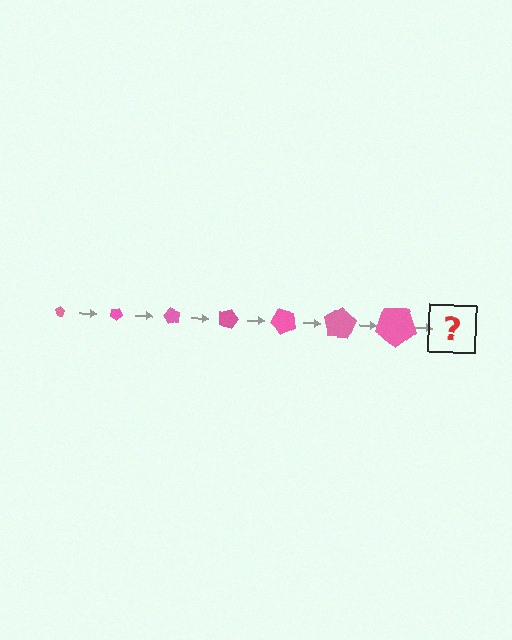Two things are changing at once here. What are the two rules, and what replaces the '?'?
The two rules are that the pentagon grows larger each step and it rotates 30 degrees each step. The '?' should be a pentagon, larger than the previous one and rotated 210 degrees from the start.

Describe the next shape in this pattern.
It should be a pentagon, larger than the previous one and rotated 210 degrees from the start.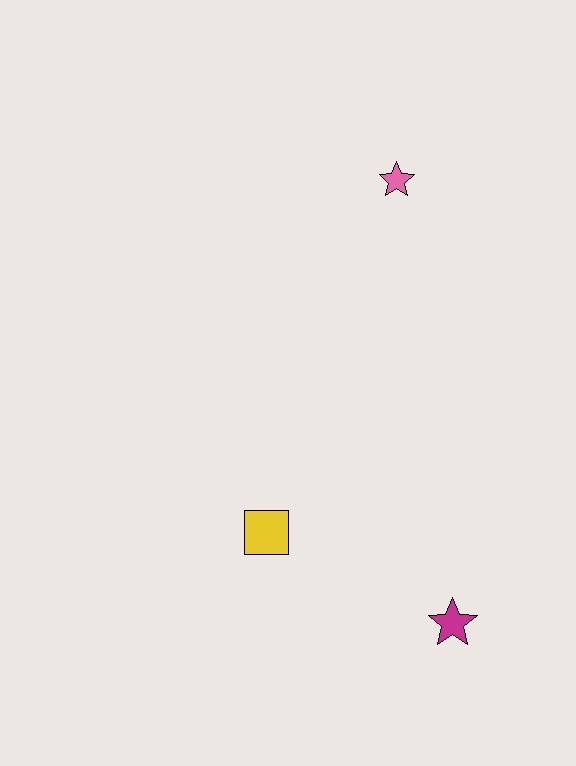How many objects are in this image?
There are 3 objects.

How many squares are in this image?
There is 1 square.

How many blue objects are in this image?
There are no blue objects.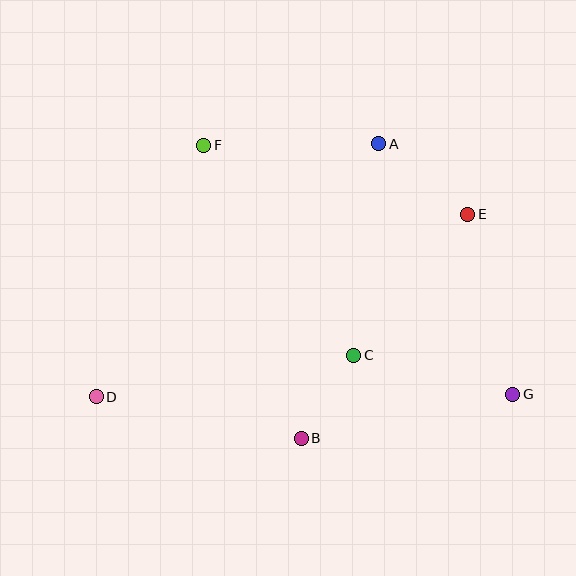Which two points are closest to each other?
Points B and C are closest to each other.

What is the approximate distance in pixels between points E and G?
The distance between E and G is approximately 186 pixels.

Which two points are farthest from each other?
Points D and G are farthest from each other.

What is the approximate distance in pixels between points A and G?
The distance between A and G is approximately 284 pixels.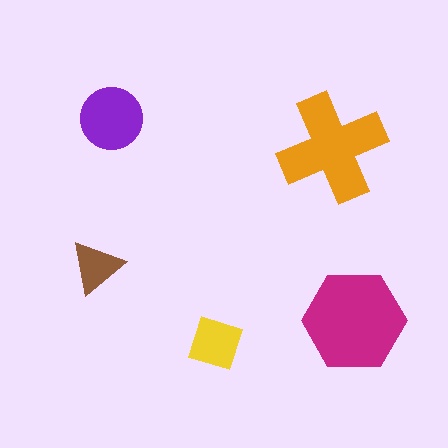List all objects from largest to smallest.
The magenta hexagon, the orange cross, the purple circle, the yellow diamond, the brown triangle.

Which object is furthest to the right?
The magenta hexagon is rightmost.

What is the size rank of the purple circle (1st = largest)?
3rd.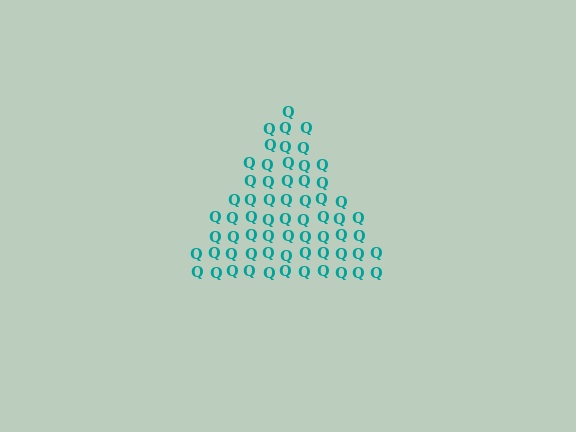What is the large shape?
The large shape is a triangle.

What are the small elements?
The small elements are letter Q's.